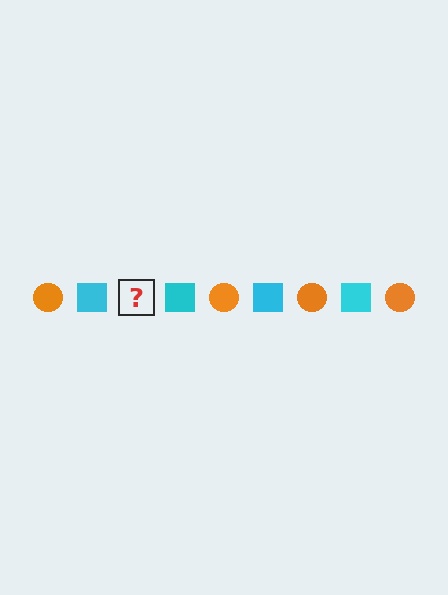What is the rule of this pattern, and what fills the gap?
The rule is that the pattern alternates between orange circle and cyan square. The gap should be filled with an orange circle.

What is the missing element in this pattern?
The missing element is an orange circle.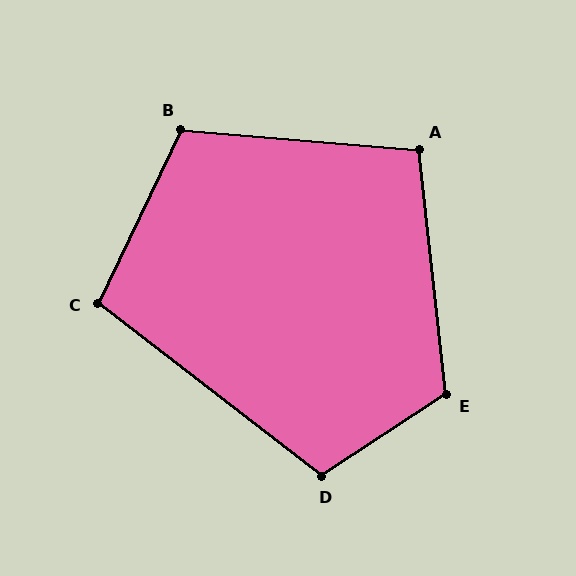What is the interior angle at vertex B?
Approximately 111 degrees (obtuse).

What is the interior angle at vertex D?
Approximately 109 degrees (obtuse).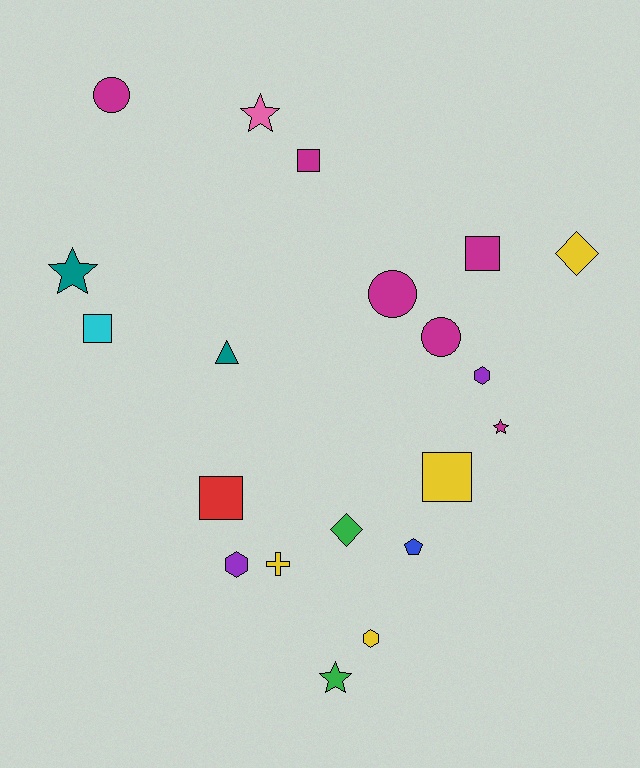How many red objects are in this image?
There is 1 red object.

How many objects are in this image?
There are 20 objects.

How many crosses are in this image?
There is 1 cross.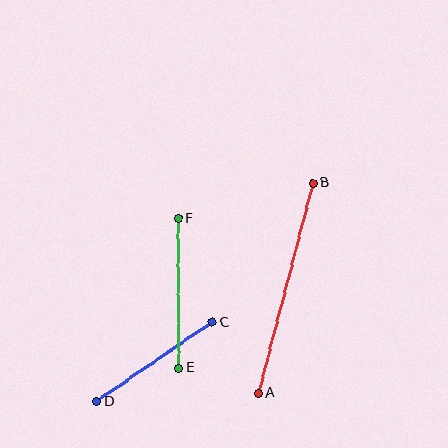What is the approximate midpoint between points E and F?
The midpoint is at approximately (179, 293) pixels.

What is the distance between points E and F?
The distance is approximately 149 pixels.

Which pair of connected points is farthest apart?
Points A and B are farthest apart.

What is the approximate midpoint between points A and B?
The midpoint is at approximately (286, 288) pixels.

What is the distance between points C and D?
The distance is approximately 140 pixels.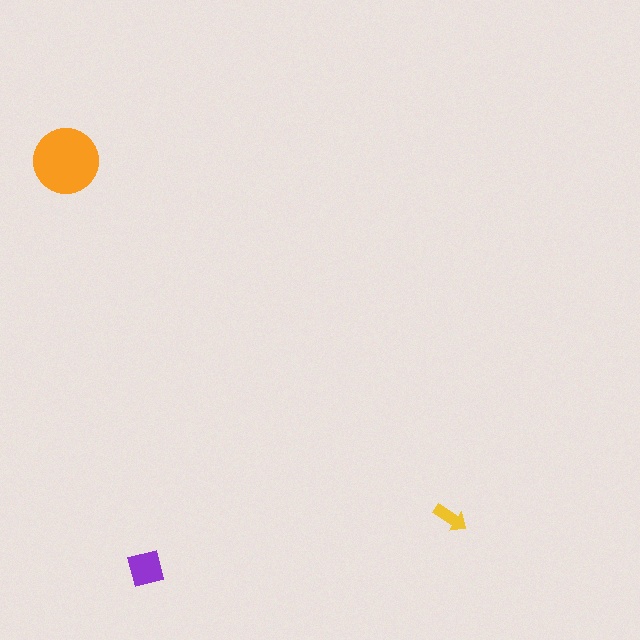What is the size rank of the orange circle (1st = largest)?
1st.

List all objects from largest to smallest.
The orange circle, the purple square, the yellow arrow.